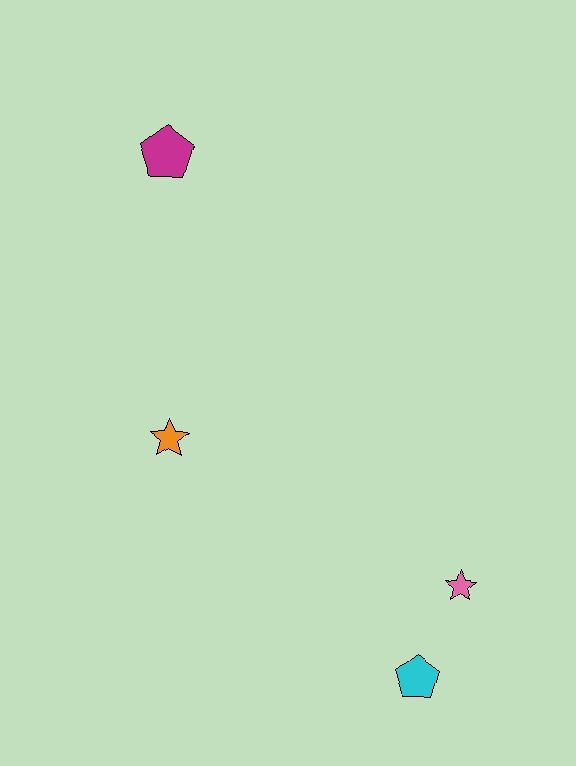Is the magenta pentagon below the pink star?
No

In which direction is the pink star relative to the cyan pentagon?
The pink star is above the cyan pentagon.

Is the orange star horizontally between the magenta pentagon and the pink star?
Yes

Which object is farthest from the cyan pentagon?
The magenta pentagon is farthest from the cyan pentagon.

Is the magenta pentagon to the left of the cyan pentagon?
Yes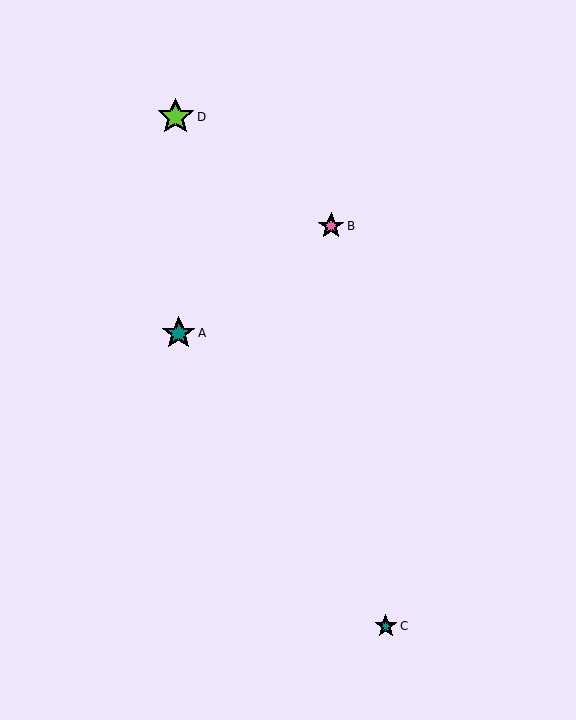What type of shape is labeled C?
Shape C is a teal star.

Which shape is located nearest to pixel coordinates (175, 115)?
The lime star (labeled D) at (176, 117) is nearest to that location.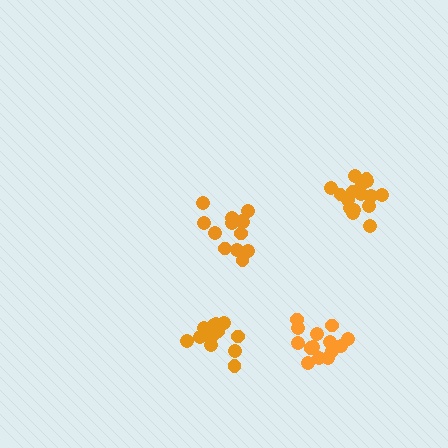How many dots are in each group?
Group 1: 13 dots, Group 2: 14 dots, Group 3: 17 dots, Group 4: 14 dots (58 total).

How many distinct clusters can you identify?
There are 4 distinct clusters.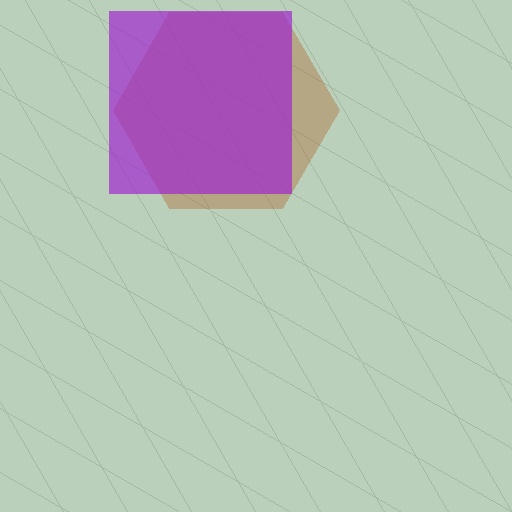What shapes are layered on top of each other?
The layered shapes are: a brown hexagon, a purple square.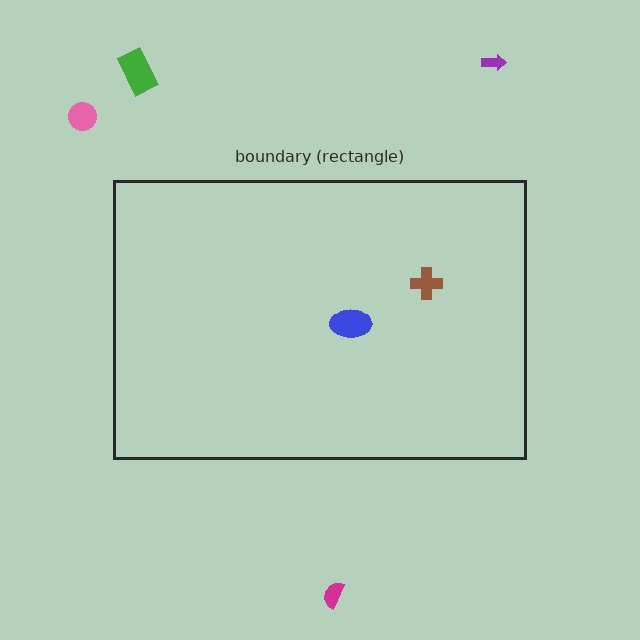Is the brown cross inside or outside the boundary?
Inside.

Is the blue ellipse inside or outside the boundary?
Inside.